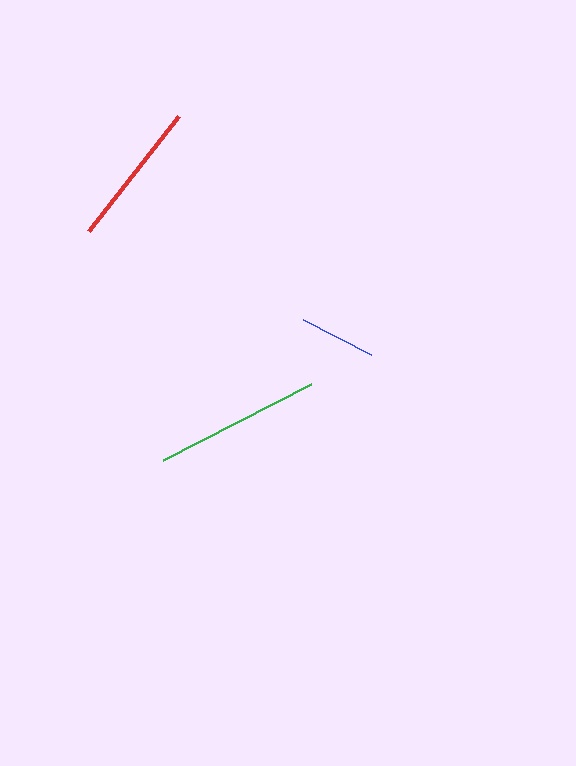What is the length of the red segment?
The red segment is approximately 145 pixels long.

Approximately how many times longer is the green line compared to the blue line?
The green line is approximately 2.2 times the length of the blue line.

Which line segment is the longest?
The green line is the longest at approximately 166 pixels.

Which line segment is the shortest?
The blue line is the shortest at approximately 77 pixels.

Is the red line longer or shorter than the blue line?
The red line is longer than the blue line.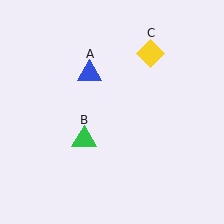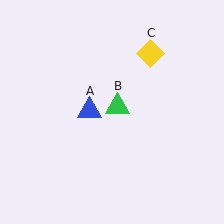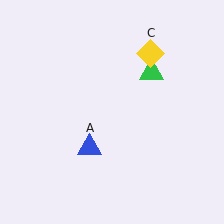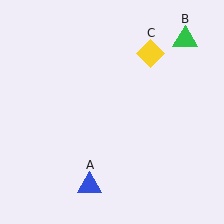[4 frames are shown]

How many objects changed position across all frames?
2 objects changed position: blue triangle (object A), green triangle (object B).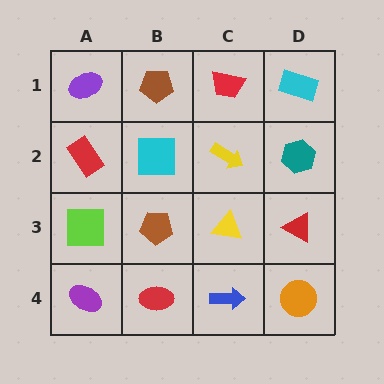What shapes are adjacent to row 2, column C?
A red trapezoid (row 1, column C), a yellow triangle (row 3, column C), a cyan square (row 2, column B), a teal hexagon (row 2, column D).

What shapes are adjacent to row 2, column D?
A cyan rectangle (row 1, column D), a red triangle (row 3, column D), a yellow arrow (row 2, column C).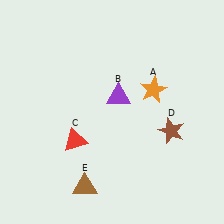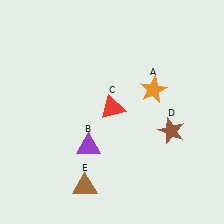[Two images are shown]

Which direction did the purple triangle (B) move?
The purple triangle (B) moved down.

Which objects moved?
The objects that moved are: the purple triangle (B), the red triangle (C).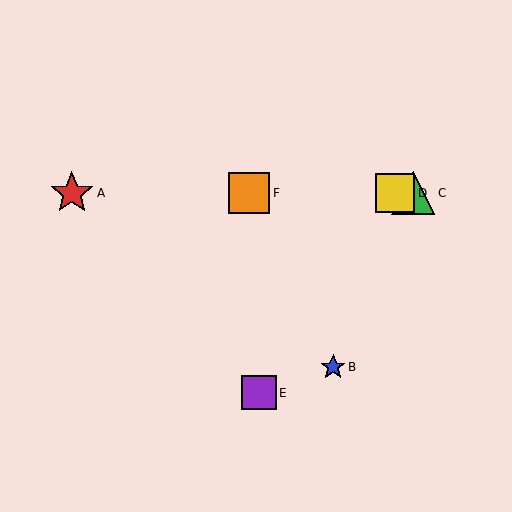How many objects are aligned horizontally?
4 objects (A, C, D, F) are aligned horizontally.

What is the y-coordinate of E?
Object E is at y≈393.